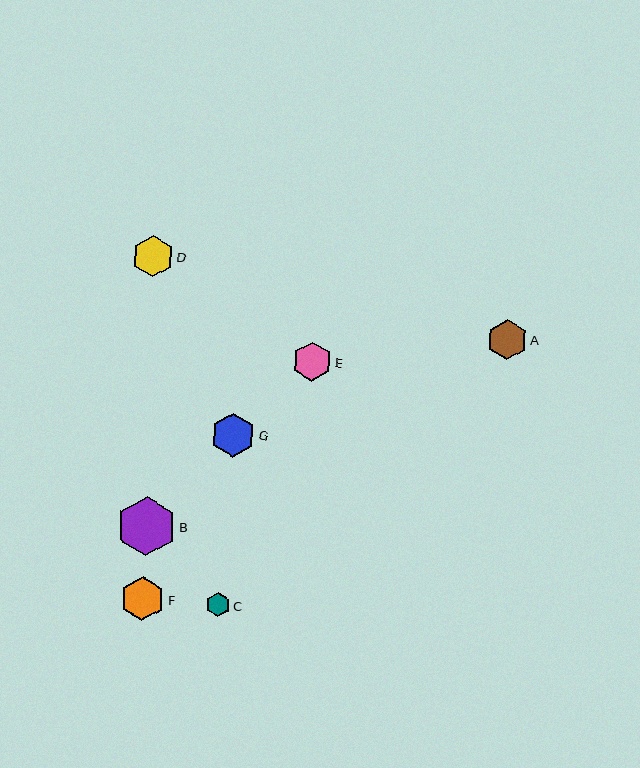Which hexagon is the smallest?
Hexagon C is the smallest with a size of approximately 23 pixels.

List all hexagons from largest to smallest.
From largest to smallest: B, F, G, D, A, E, C.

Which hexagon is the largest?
Hexagon B is the largest with a size of approximately 60 pixels.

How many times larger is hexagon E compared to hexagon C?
Hexagon E is approximately 1.7 times the size of hexagon C.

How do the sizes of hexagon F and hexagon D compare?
Hexagon F and hexagon D are approximately the same size.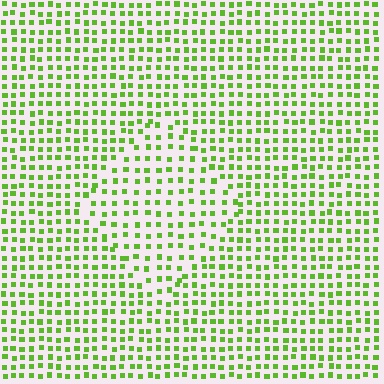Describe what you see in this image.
The image contains small lime elements arranged at two different densities. A diamond-shaped region is visible where the elements are less densely packed than the surrounding area.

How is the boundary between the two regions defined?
The boundary is defined by a change in element density (approximately 1.5x ratio). All elements are the same color, size, and shape.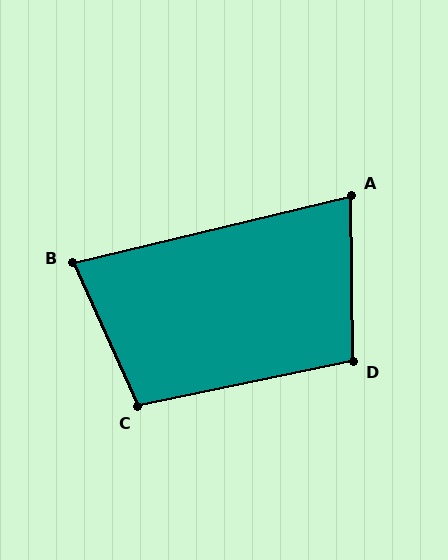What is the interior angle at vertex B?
Approximately 79 degrees (acute).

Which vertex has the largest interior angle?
C, at approximately 103 degrees.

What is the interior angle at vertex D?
Approximately 101 degrees (obtuse).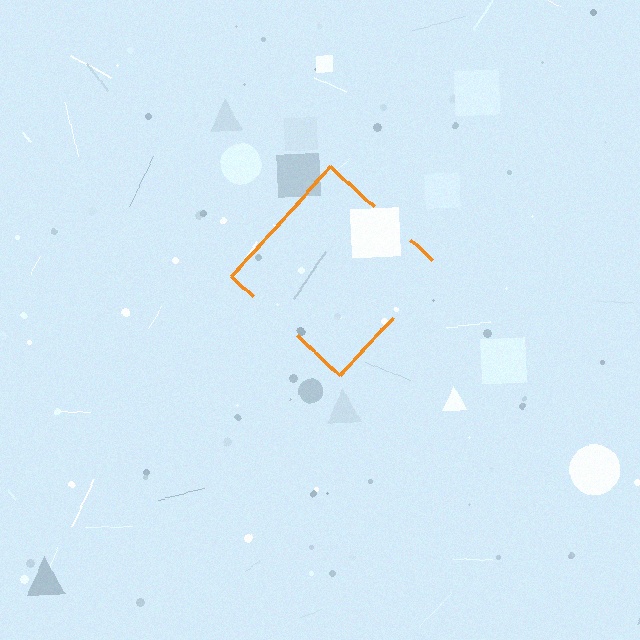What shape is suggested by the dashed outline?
The dashed outline suggests a diamond.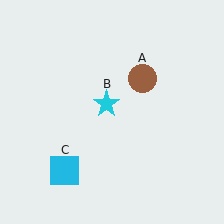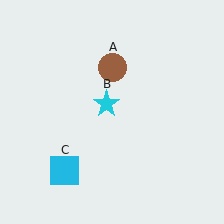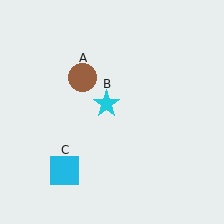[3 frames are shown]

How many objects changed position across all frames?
1 object changed position: brown circle (object A).